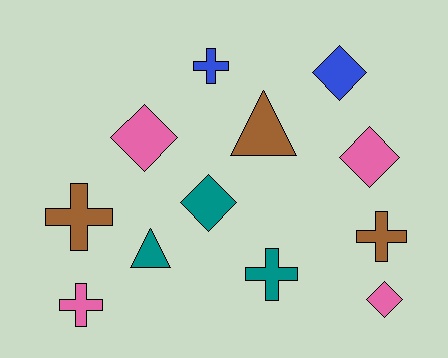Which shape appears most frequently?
Diamond, with 5 objects.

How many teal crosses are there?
There is 1 teal cross.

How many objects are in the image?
There are 12 objects.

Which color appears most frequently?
Pink, with 4 objects.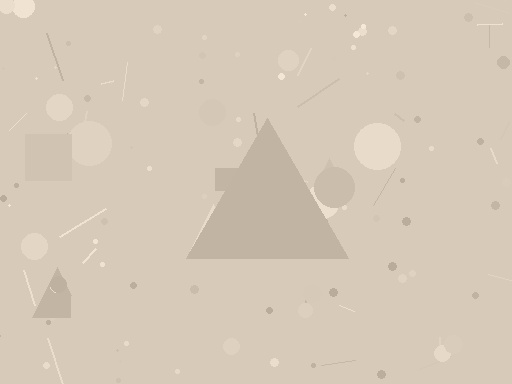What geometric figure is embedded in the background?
A triangle is embedded in the background.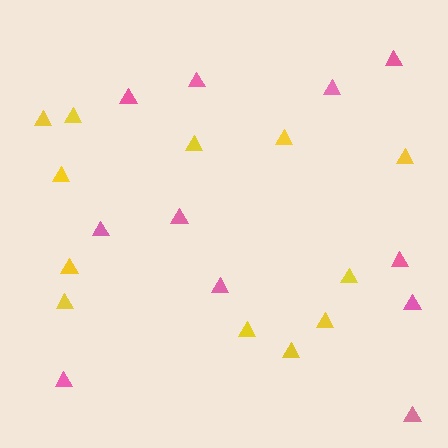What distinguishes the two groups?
There are 2 groups: one group of pink triangles (11) and one group of yellow triangles (12).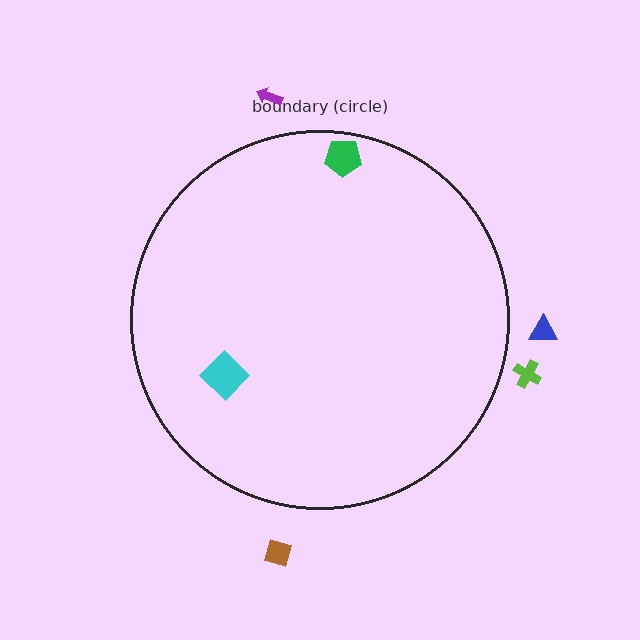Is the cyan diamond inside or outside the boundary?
Inside.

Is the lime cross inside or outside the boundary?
Outside.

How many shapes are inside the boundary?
2 inside, 4 outside.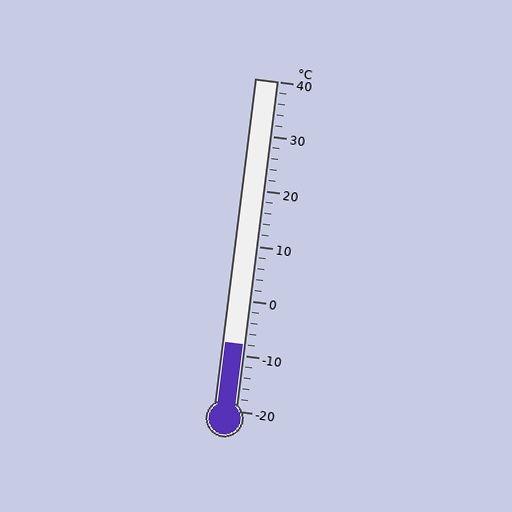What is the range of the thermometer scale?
The thermometer scale ranges from -20°C to 40°C.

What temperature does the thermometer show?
The thermometer shows approximately -8°C.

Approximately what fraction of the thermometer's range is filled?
The thermometer is filled to approximately 20% of its range.